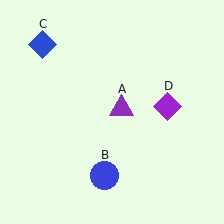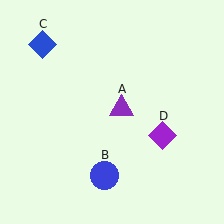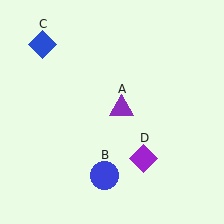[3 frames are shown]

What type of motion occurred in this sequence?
The purple diamond (object D) rotated clockwise around the center of the scene.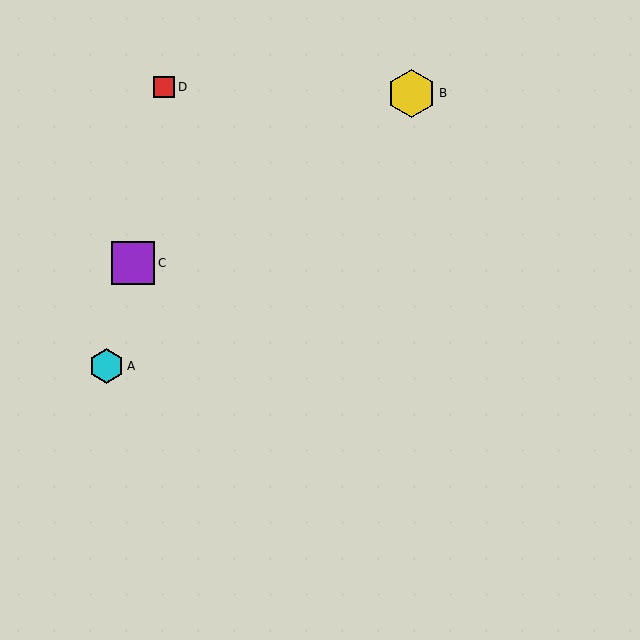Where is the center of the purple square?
The center of the purple square is at (133, 263).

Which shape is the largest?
The yellow hexagon (labeled B) is the largest.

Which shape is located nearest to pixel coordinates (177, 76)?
The red square (labeled D) at (164, 87) is nearest to that location.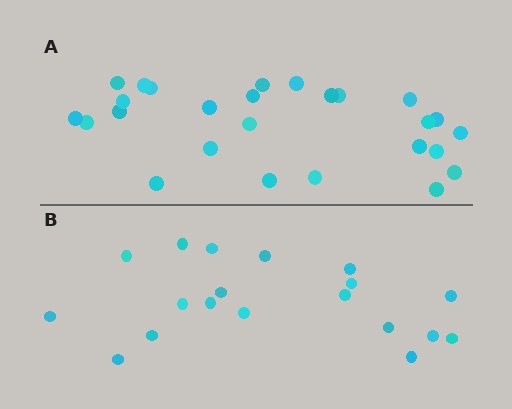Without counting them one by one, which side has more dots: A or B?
Region A (the top region) has more dots.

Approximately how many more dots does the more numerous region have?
Region A has roughly 8 or so more dots than region B.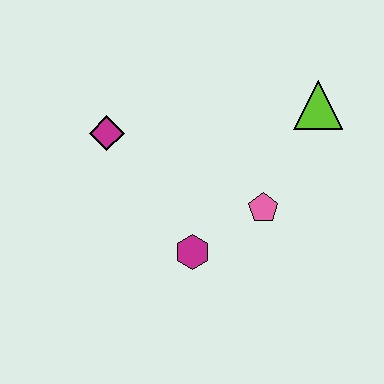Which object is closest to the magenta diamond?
The magenta hexagon is closest to the magenta diamond.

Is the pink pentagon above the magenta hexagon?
Yes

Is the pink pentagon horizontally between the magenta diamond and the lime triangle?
Yes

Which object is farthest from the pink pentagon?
The magenta diamond is farthest from the pink pentagon.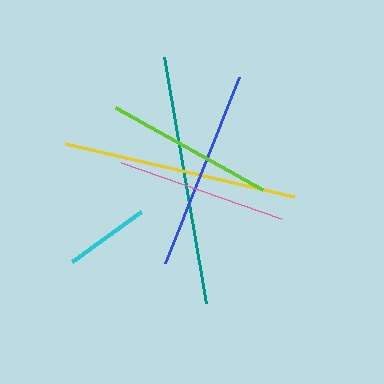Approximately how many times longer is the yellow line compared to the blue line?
The yellow line is approximately 1.2 times the length of the blue line.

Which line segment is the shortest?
The cyan line is the shortest at approximately 85 pixels.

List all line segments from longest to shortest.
From longest to shortest: teal, yellow, blue, pink, lime, cyan.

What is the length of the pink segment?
The pink segment is approximately 169 pixels long.